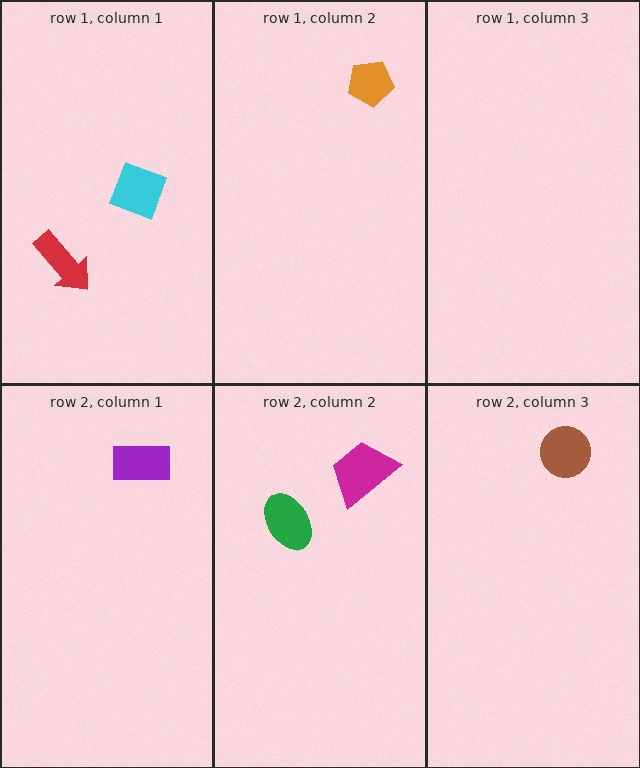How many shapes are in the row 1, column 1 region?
2.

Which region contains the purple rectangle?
The row 2, column 1 region.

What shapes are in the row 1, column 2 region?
The orange pentagon.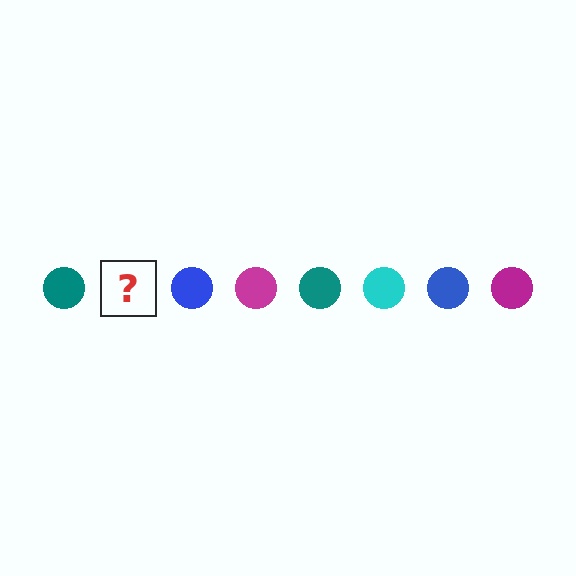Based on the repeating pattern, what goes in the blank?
The blank should be a cyan circle.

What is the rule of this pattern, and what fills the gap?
The rule is that the pattern cycles through teal, cyan, blue, magenta circles. The gap should be filled with a cyan circle.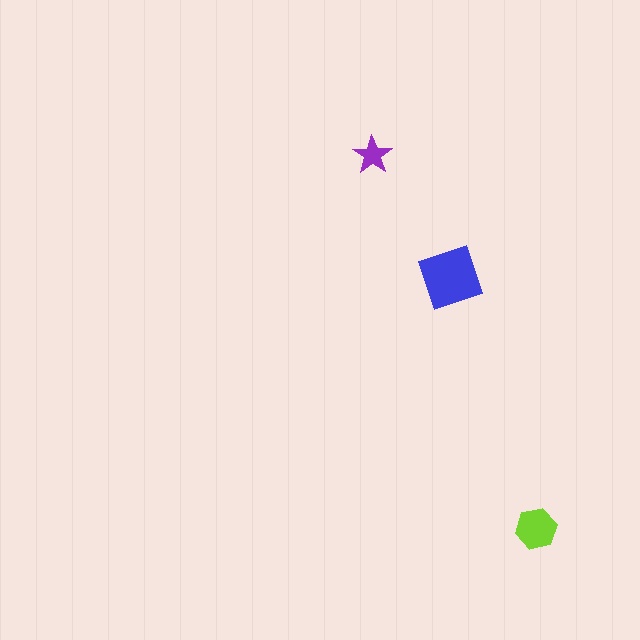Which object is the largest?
The blue diamond.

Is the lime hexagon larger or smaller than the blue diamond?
Smaller.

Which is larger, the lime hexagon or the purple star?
The lime hexagon.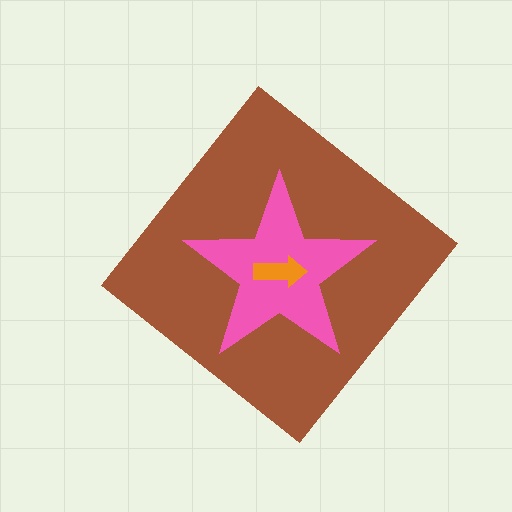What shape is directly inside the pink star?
The orange arrow.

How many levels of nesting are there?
3.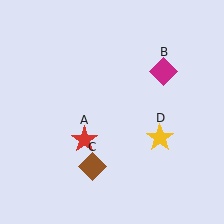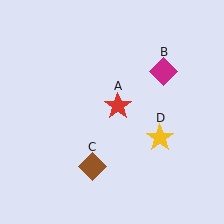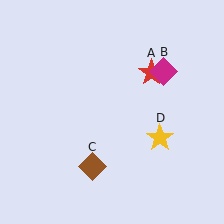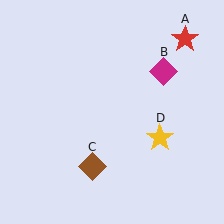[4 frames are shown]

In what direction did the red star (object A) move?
The red star (object A) moved up and to the right.